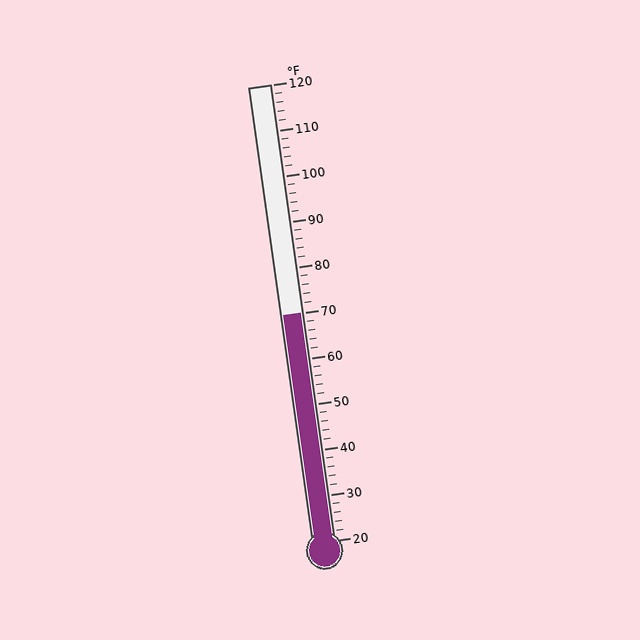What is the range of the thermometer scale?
The thermometer scale ranges from 20°F to 120°F.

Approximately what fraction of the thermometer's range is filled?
The thermometer is filled to approximately 50% of its range.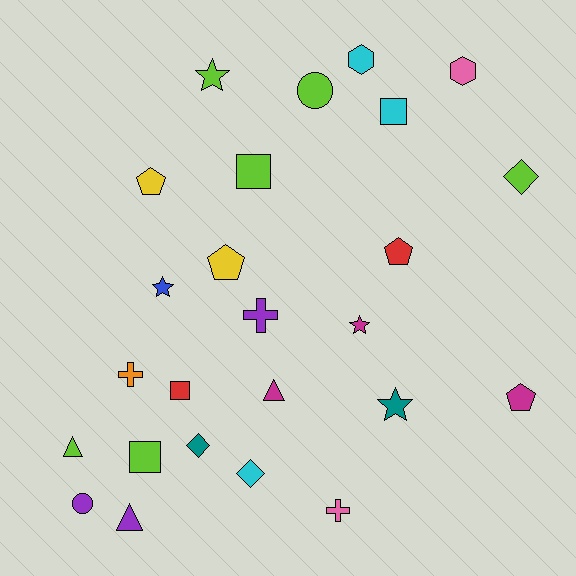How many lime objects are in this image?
There are 6 lime objects.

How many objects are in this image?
There are 25 objects.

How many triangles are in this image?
There are 3 triangles.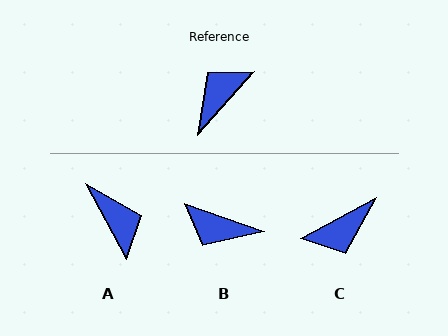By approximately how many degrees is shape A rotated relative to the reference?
Approximately 110 degrees clockwise.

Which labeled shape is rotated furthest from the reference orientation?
C, about 160 degrees away.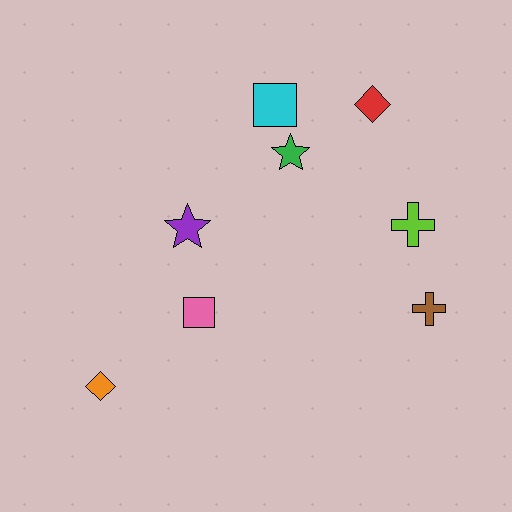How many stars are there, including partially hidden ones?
There are 2 stars.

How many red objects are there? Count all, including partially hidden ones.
There is 1 red object.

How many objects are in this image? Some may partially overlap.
There are 8 objects.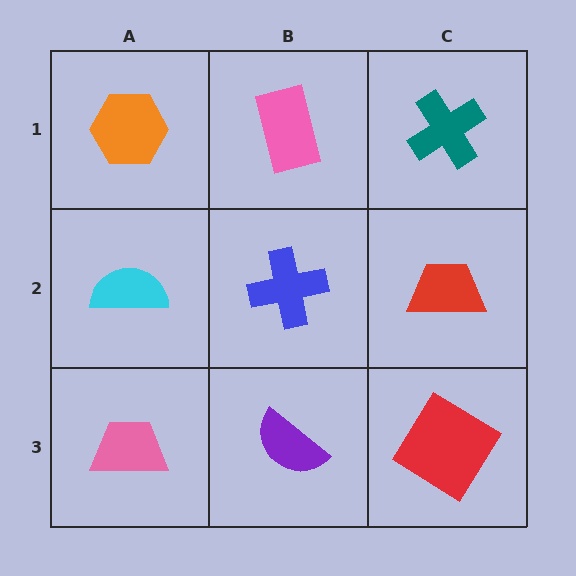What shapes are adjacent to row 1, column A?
A cyan semicircle (row 2, column A), a pink rectangle (row 1, column B).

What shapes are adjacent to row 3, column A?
A cyan semicircle (row 2, column A), a purple semicircle (row 3, column B).